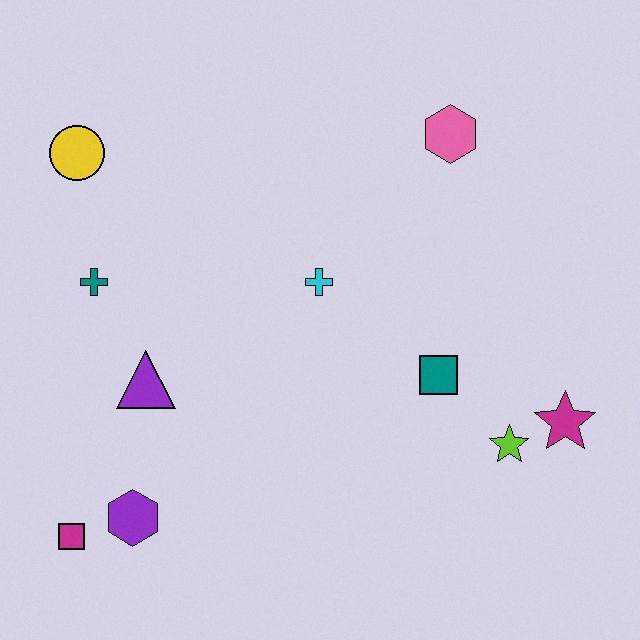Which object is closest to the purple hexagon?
The magenta square is closest to the purple hexagon.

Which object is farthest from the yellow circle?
The magenta star is farthest from the yellow circle.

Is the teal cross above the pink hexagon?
No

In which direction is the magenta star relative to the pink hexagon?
The magenta star is below the pink hexagon.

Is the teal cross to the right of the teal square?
No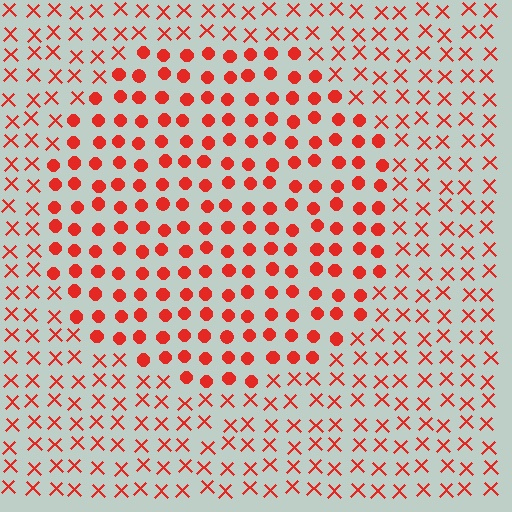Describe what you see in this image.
The image is filled with small red elements arranged in a uniform grid. A circle-shaped region contains circles, while the surrounding area contains X marks. The boundary is defined purely by the change in element shape.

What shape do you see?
I see a circle.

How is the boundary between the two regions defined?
The boundary is defined by a change in element shape: circles inside vs. X marks outside. All elements share the same color and spacing.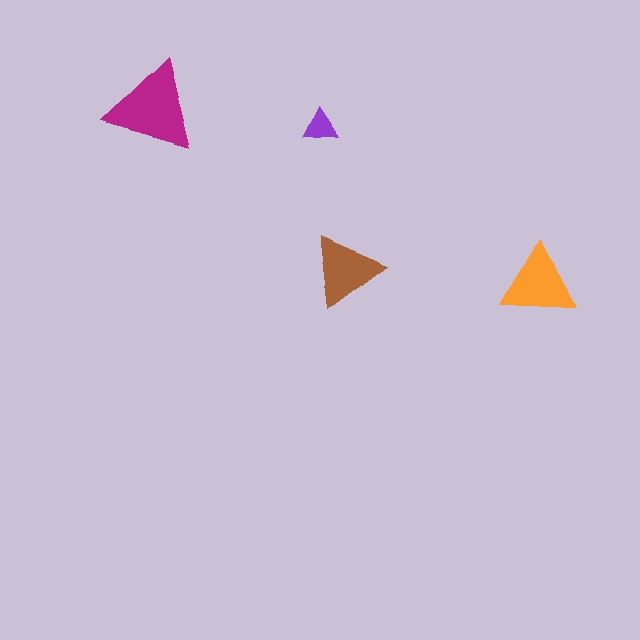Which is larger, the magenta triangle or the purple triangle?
The magenta one.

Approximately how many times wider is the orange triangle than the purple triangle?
About 2 times wider.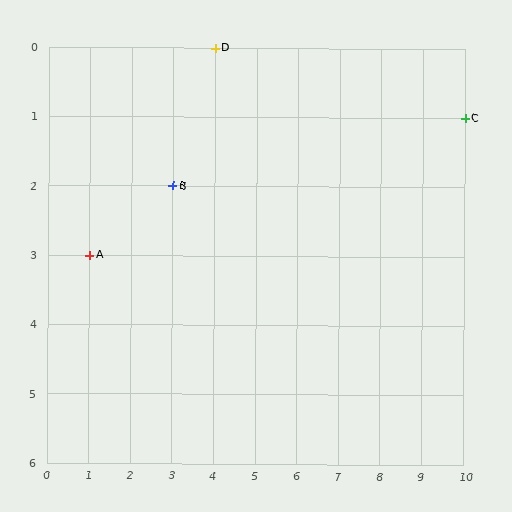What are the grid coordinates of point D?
Point D is at grid coordinates (4, 0).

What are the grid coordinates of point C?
Point C is at grid coordinates (10, 1).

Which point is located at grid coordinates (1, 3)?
Point A is at (1, 3).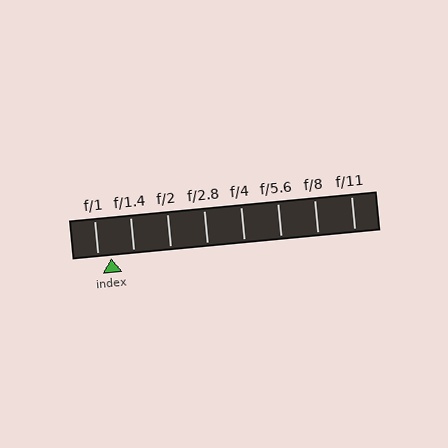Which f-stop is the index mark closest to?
The index mark is closest to f/1.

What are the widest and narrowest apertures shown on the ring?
The widest aperture shown is f/1 and the narrowest is f/11.